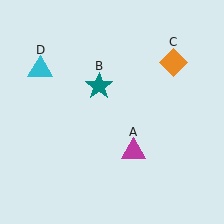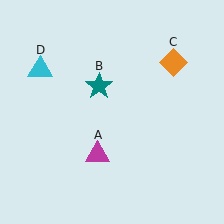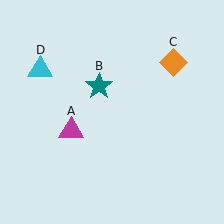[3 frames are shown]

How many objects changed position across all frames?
1 object changed position: magenta triangle (object A).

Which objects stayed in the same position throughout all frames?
Teal star (object B) and orange diamond (object C) and cyan triangle (object D) remained stationary.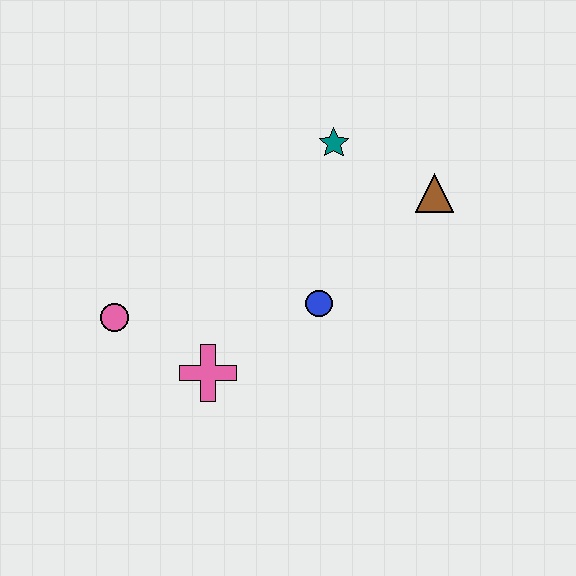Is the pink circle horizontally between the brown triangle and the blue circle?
No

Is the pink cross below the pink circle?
Yes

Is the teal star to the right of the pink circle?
Yes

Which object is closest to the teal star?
The brown triangle is closest to the teal star.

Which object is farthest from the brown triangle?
The pink circle is farthest from the brown triangle.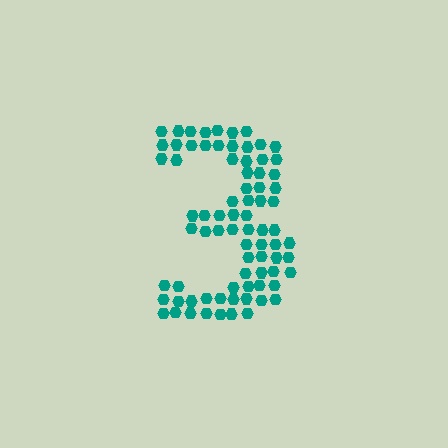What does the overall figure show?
The overall figure shows the digit 3.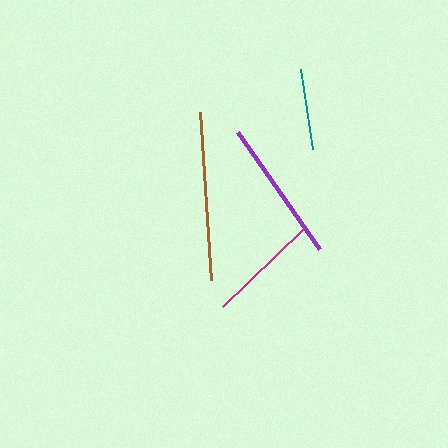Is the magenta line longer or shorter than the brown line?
The brown line is longer than the magenta line.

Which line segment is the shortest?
The teal line is the shortest at approximately 82 pixels.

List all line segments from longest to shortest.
From longest to shortest: brown, purple, magenta, teal.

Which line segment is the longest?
The brown line is the longest at approximately 169 pixels.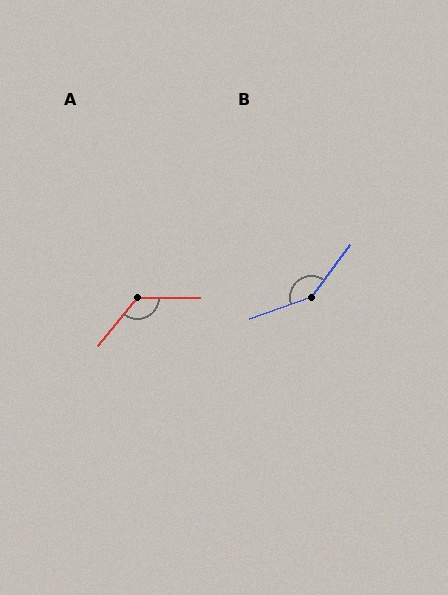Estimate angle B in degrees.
Approximately 147 degrees.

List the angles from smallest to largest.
A (128°), B (147°).